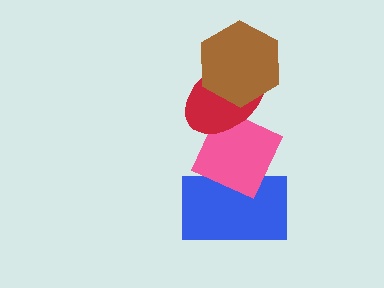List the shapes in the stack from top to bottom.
From top to bottom: the brown hexagon, the red ellipse, the pink diamond, the blue rectangle.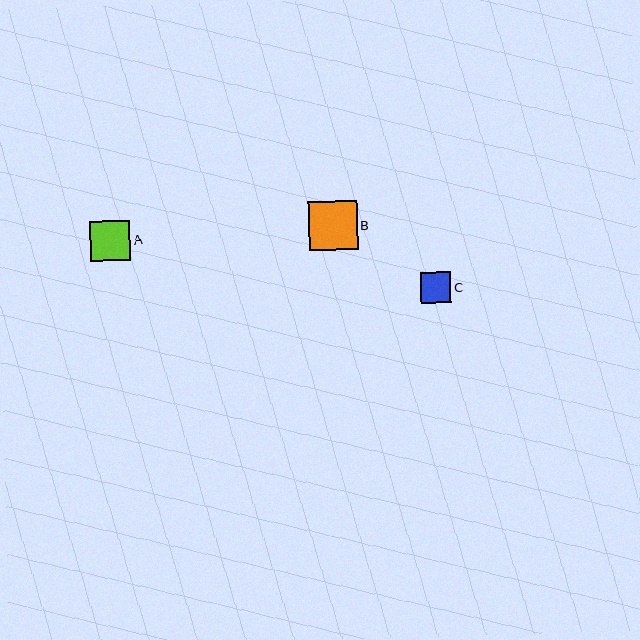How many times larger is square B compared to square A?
Square B is approximately 1.2 times the size of square A.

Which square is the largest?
Square B is the largest with a size of approximately 49 pixels.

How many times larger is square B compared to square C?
Square B is approximately 1.6 times the size of square C.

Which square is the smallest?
Square C is the smallest with a size of approximately 30 pixels.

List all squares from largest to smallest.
From largest to smallest: B, A, C.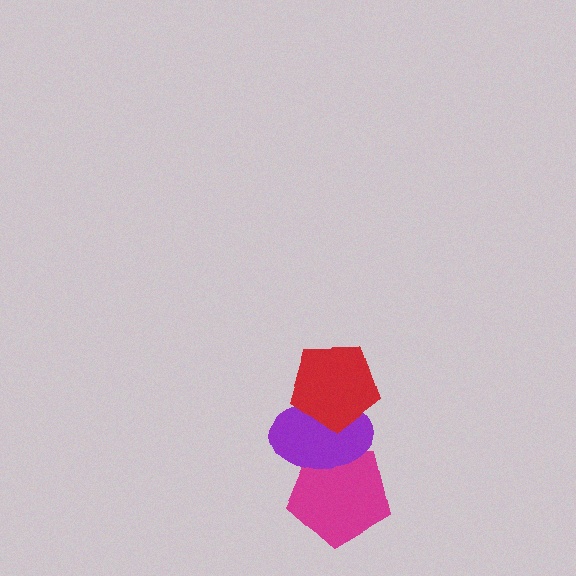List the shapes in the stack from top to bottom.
From top to bottom: the red pentagon, the purple ellipse, the magenta pentagon.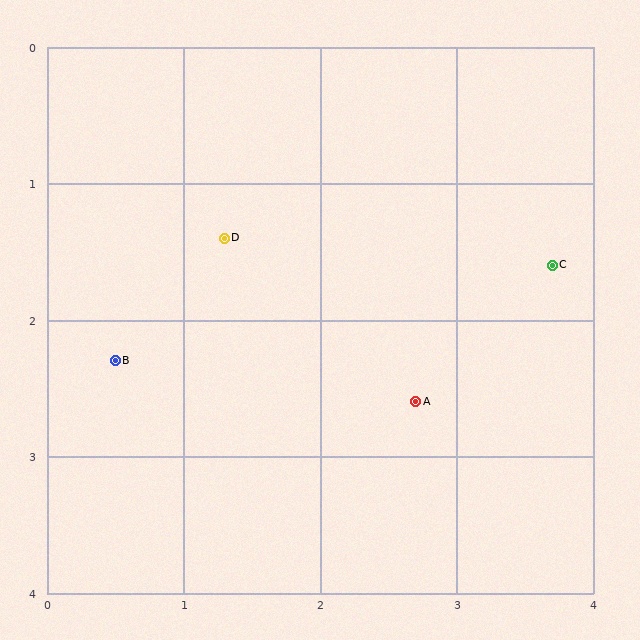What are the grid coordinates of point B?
Point B is at approximately (0.5, 2.3).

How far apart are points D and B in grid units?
Points D and B are about 1.2 grid units apart.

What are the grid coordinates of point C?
Point C is at approximately (3.7, 1.6).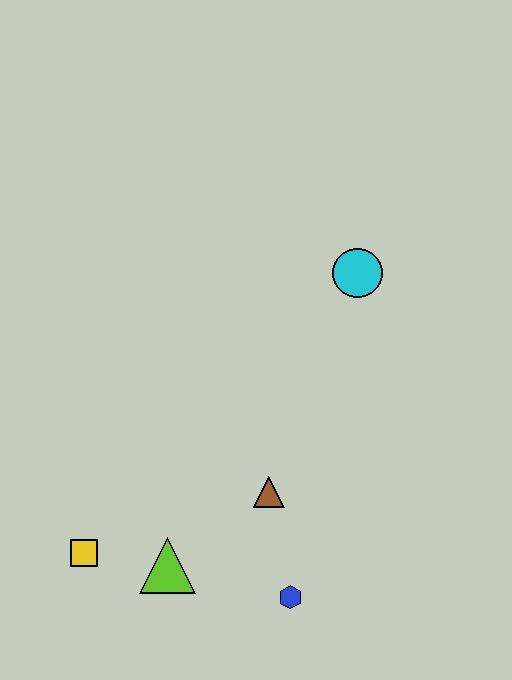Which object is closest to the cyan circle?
The brown triangle is closest to the cyan circle.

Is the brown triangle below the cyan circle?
Yes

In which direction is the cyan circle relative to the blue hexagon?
The cyan circle is above the blue hexagon.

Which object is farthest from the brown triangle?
The cyan circle is farthest from the brown triangle.